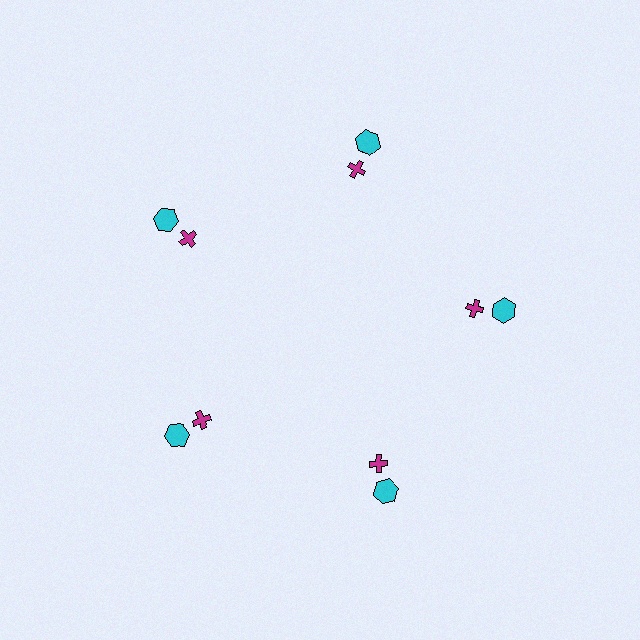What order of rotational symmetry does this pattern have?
This pattern has 5-fold rotational symmetry.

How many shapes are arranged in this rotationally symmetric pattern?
There are 10 shapes, arranged in 5 groups of 2.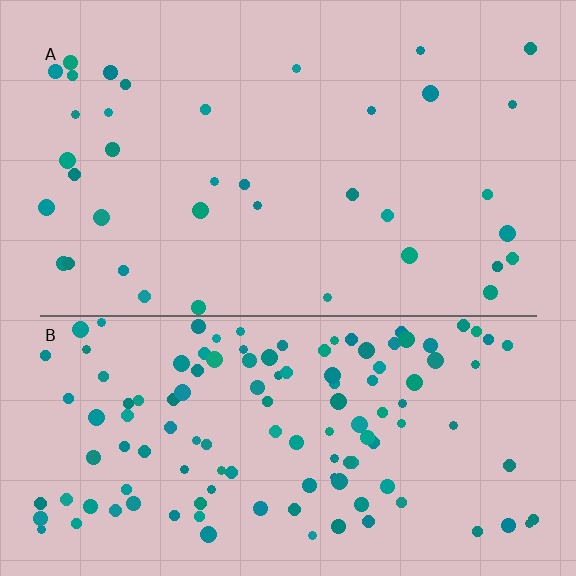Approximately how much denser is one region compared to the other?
Approximately 3.3× — region B over region A.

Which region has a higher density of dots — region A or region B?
B (the bottom).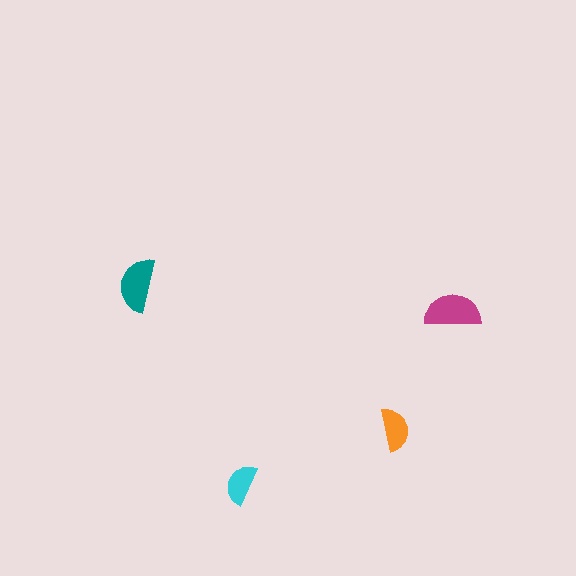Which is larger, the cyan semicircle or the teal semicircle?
The teal one.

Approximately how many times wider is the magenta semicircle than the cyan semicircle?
About 1.5 times wider.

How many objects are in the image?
There are 4 objects in the image.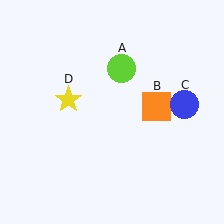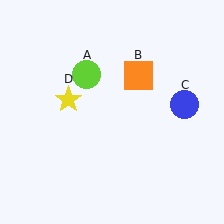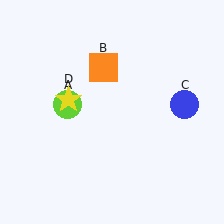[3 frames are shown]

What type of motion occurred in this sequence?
The lime circle (object A), orange square (object B) rotated counterclockwise around the center of the scene.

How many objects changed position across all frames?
2 objects changed position: lime circle (object A), orange square (object B).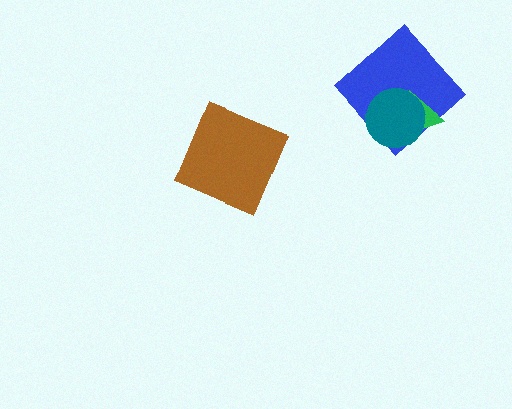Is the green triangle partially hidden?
Yes, it is partially covered by another shape.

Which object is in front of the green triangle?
The teal circle is in front of the green triangle.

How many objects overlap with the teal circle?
2 objects overlap with the teal circle.